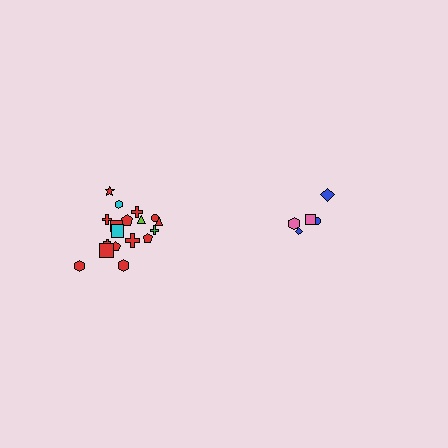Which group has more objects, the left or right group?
The left group.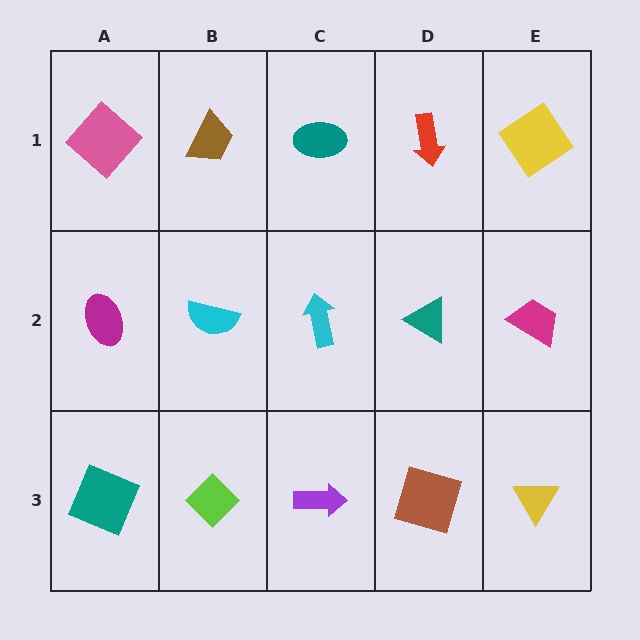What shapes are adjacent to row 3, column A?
A magenta ellipse (row 2, column A), a lime diamond (row 3, column B).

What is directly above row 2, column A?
A pink diamond.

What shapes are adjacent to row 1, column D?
A teal triangle (row 2, column D), a teal ellipse (row 1, column C), a yellow diamond (row 1, column E).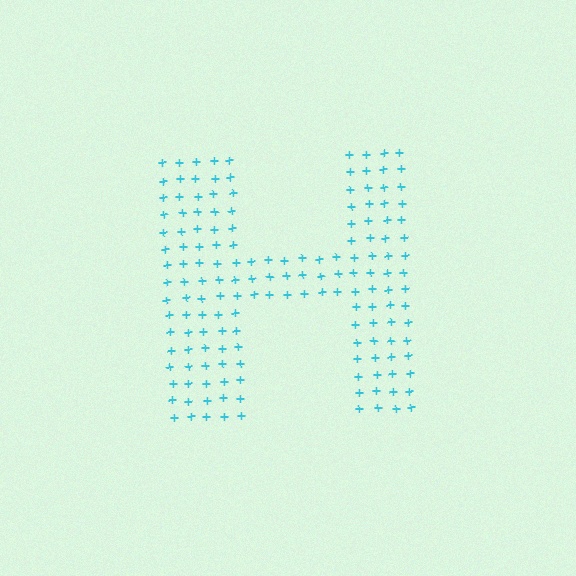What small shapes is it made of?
It is made of small plus signs.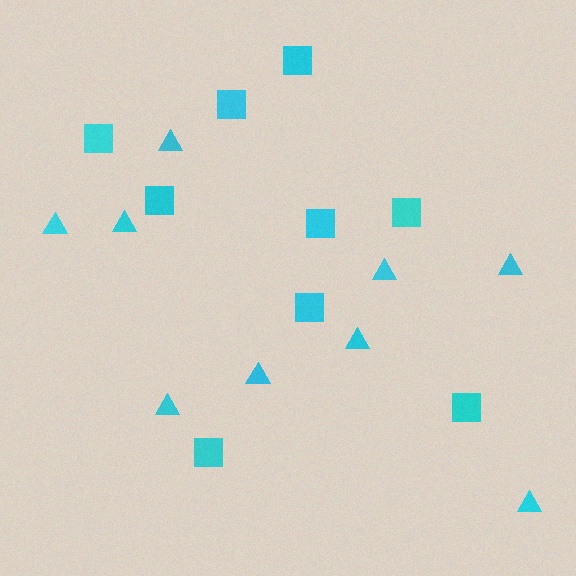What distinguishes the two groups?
There are 2 groups: one group of triangles (9) and one group of squares (9).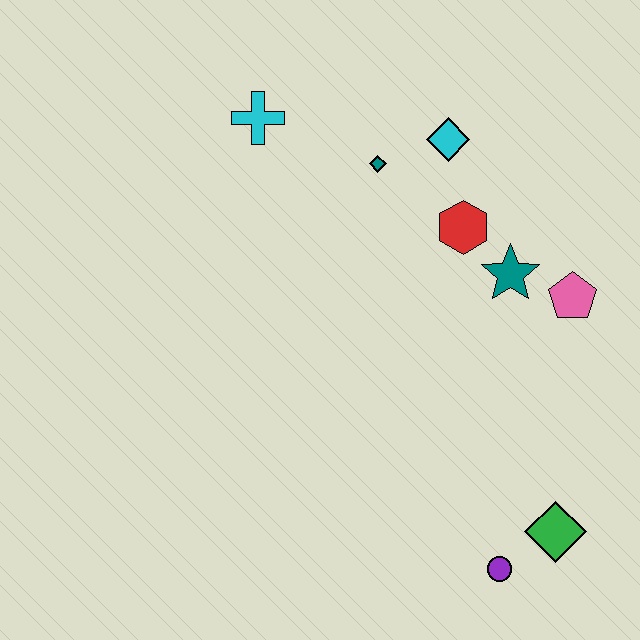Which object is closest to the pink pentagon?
The teal star is closest to the pink pentagon.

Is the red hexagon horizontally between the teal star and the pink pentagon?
No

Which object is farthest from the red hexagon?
The purple circle is farthest from the red hexagon.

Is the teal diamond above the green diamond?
Yes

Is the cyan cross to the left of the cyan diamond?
Yes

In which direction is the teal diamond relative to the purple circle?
The teal diamond is above the purple circle.